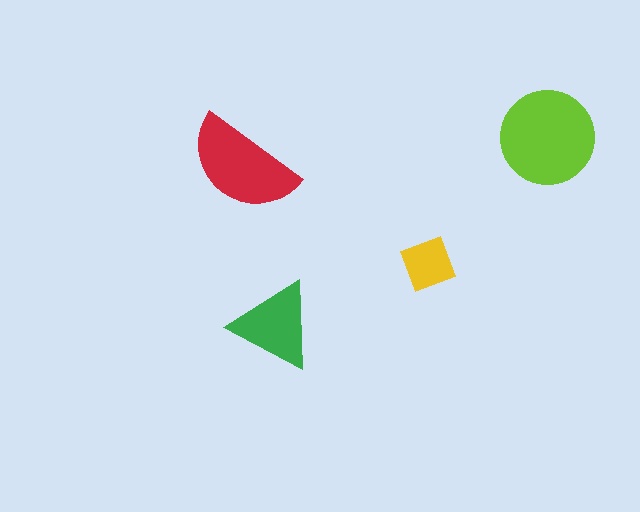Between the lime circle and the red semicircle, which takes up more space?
The lime circle.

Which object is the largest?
The lime circle.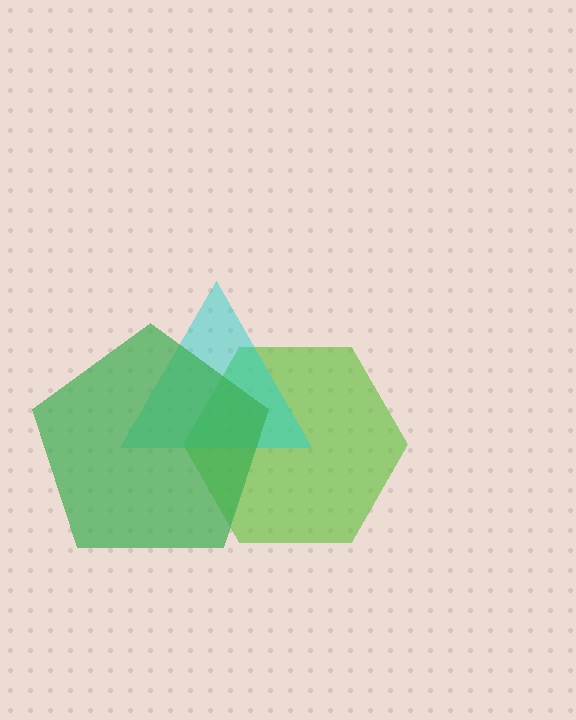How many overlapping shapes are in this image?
There are 3 overlapping shapes in the image.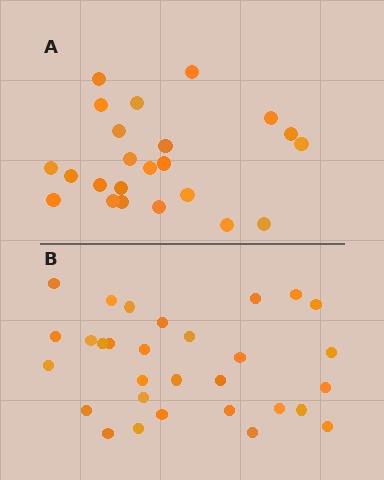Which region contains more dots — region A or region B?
Region B (the bottom region) has more dots.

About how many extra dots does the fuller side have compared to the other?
Region B has roughly 8 or so more dots than region A.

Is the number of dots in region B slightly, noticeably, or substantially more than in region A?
Region B has noticeably more, but not dramatically so. The ratio is roughly 1.3 to 1.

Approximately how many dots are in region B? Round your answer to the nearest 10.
About 30 dots.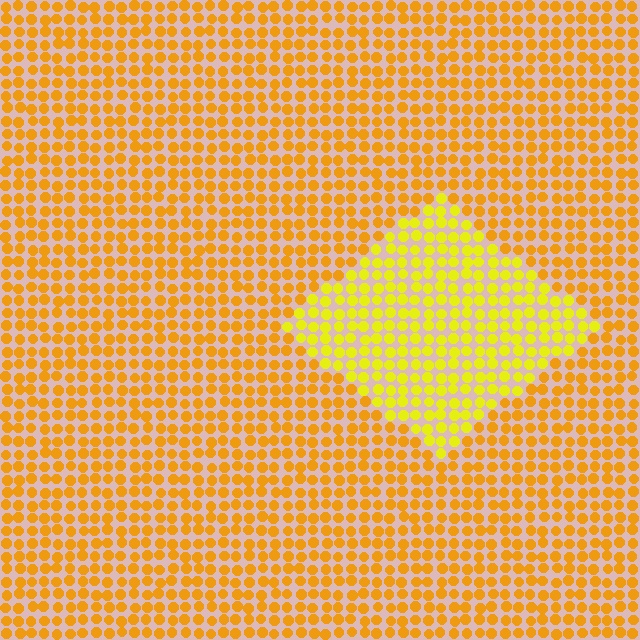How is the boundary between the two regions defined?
The boundary is defined purely by a slight shift in hue (about 26 degrees). Spacing, size, and orientation are identical on both sides.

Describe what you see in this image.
The image is filled with small orange elements in a uniform arrangement. A diamond-shaped region is visible where the elements are tinted to a slightly different hue, forming a subtle color boundary.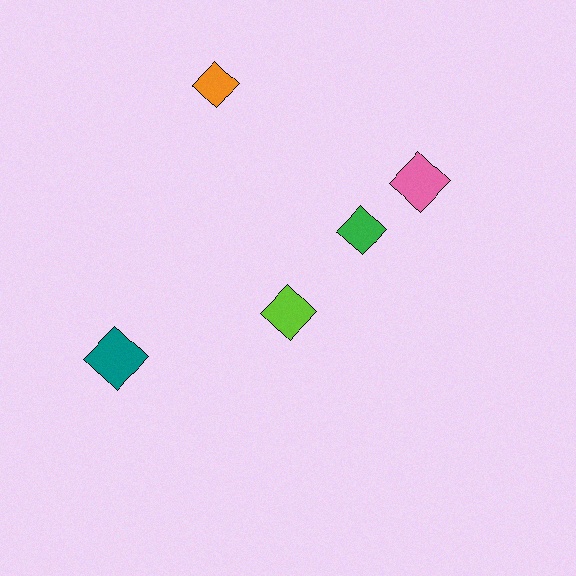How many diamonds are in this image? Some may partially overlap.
There are 5 diamonds.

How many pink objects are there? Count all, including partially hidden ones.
There is 1 pink object.